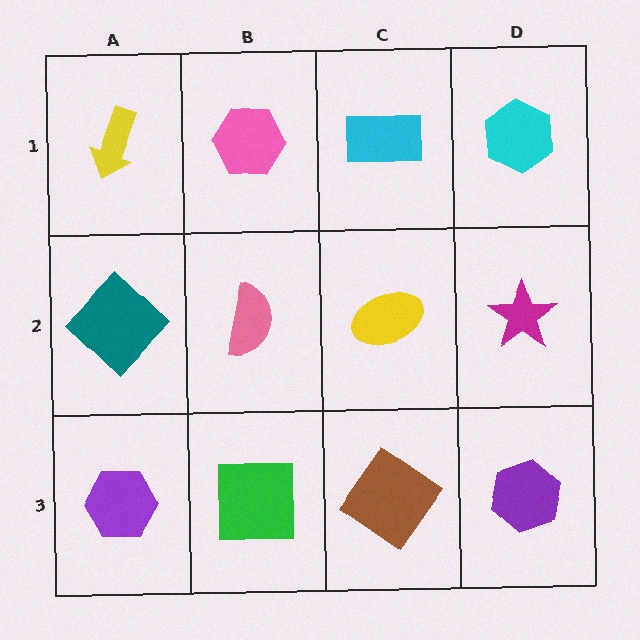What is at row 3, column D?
A purple hexagon.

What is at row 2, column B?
A pink semicircle.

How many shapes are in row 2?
4 shapes.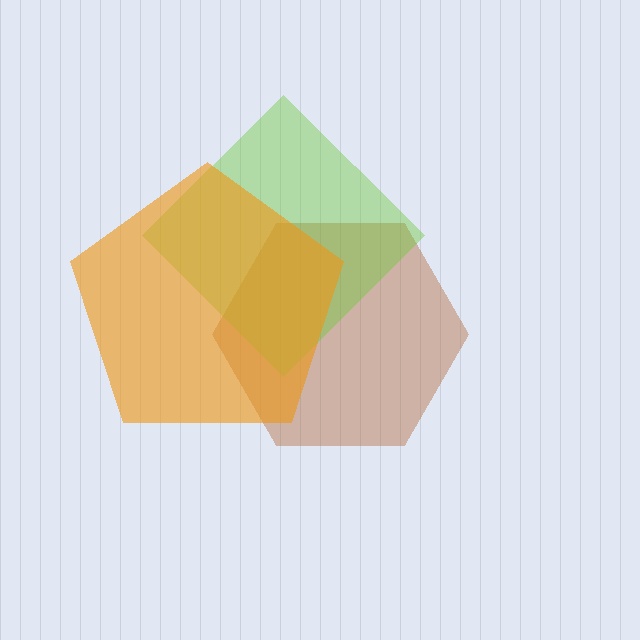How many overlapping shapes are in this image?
There are 3 overlapping shapes in the image.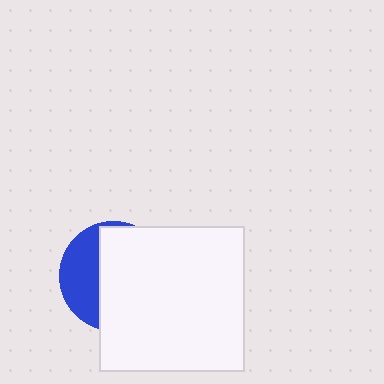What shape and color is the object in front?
The object in front is a white square.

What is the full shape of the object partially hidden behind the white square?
The partially hidden object is a blue circle.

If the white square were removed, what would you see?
You would see the complete blue circle.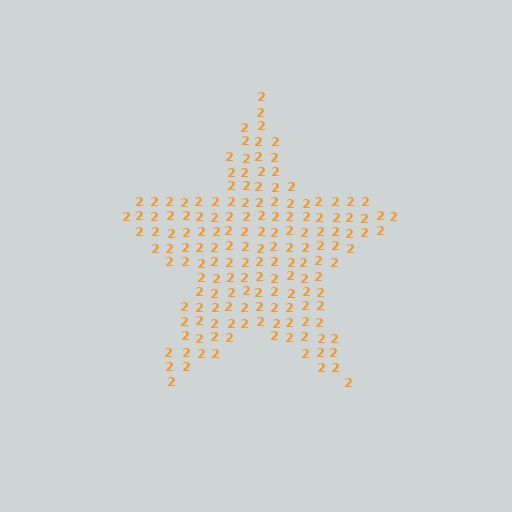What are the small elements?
The small elements are digit 2's.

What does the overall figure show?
The overall figure shows a star.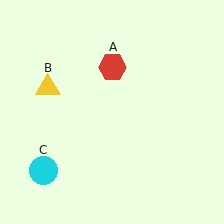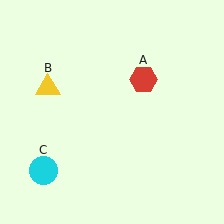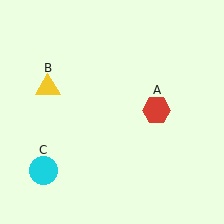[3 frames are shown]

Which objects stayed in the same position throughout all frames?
Yellow triangle (object B) and cyan circle (object C) remained stationary.